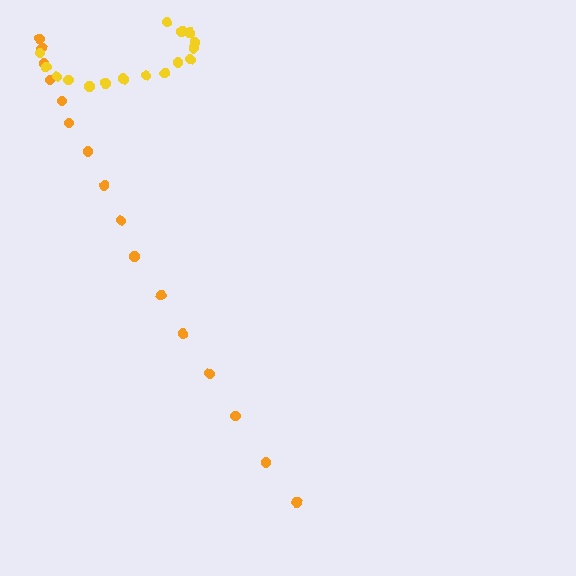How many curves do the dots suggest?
There are 2 distinct paths.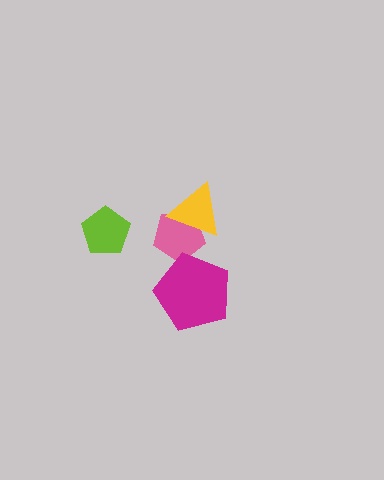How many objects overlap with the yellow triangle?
1 object overlaps with the yellow triangle.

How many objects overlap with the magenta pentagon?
1 object overlaps with the magenta pentagon.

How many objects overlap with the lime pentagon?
0 objects overlap with the lime pentagon.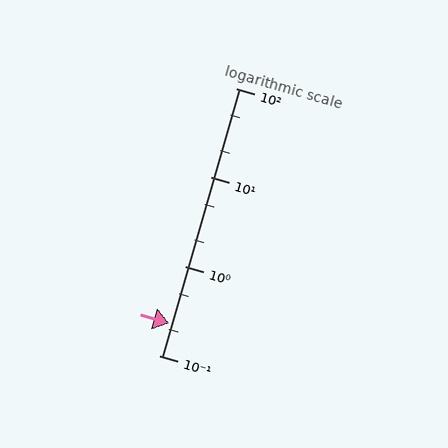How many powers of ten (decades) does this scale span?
The scale spans 3 decades, from 0.1 to 100.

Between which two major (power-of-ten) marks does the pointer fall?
The pointer is between 0.1 and 1.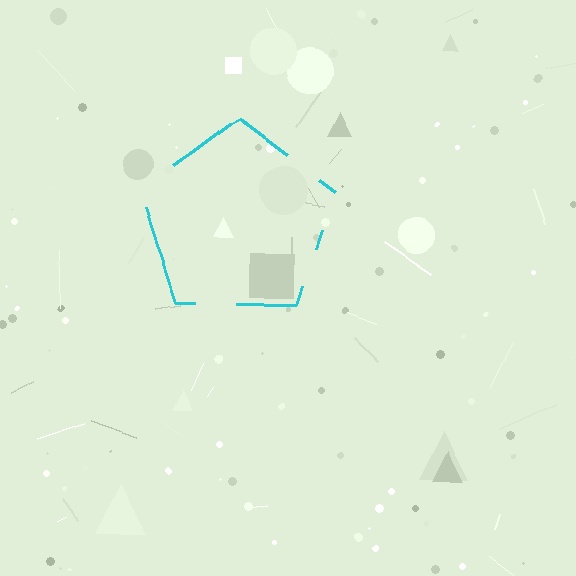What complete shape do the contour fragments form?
The contour fragments form a pentagon.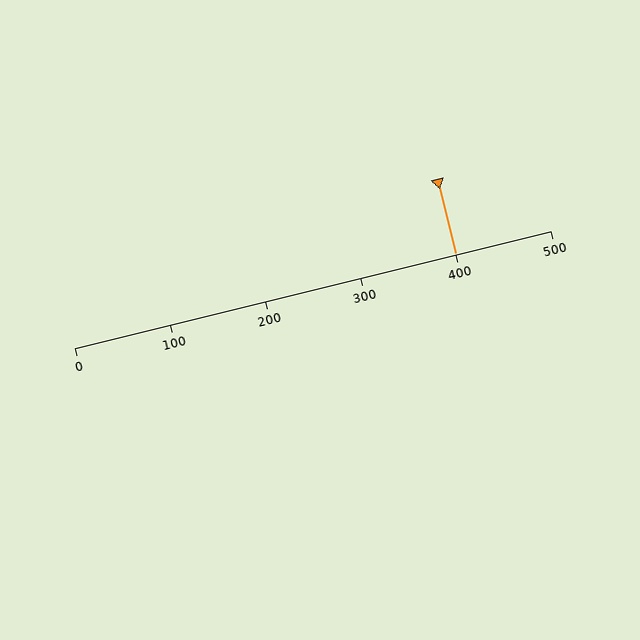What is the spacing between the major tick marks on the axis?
The major ticks are spaced 100 apart.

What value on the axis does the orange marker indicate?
The marker indicates approximately 400.